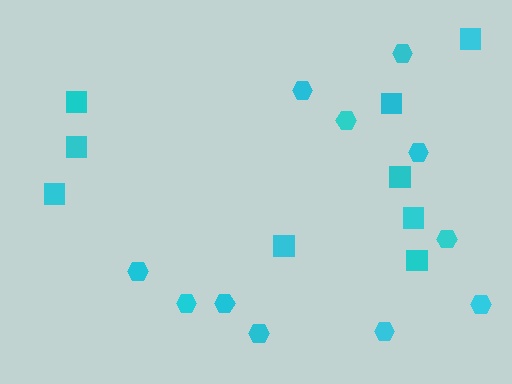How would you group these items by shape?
There are 2 groups: one group of squares (9) and one group of hexagons (11).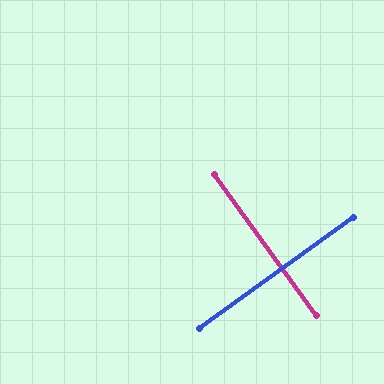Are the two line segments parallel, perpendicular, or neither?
Perpendicular — they meet at approximately 90°.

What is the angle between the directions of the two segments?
Approximately 90 degrees.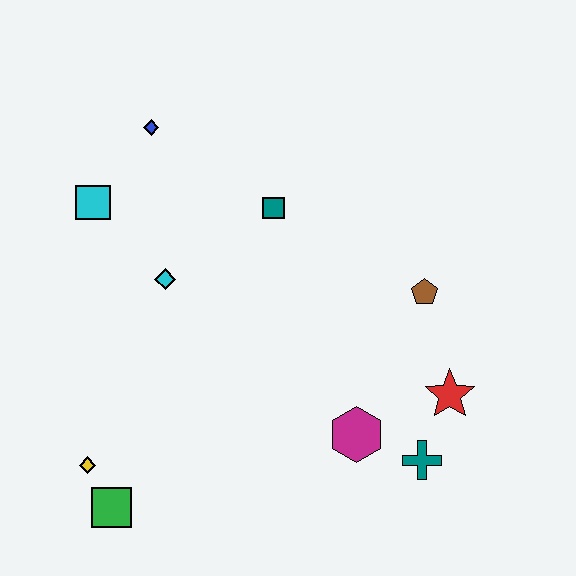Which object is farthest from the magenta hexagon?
The blue diamond is farthest from the magenta hexagon.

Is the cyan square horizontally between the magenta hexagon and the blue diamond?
No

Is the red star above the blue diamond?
No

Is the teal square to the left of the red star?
Yes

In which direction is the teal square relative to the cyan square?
The teal square is to the right of the cyan square.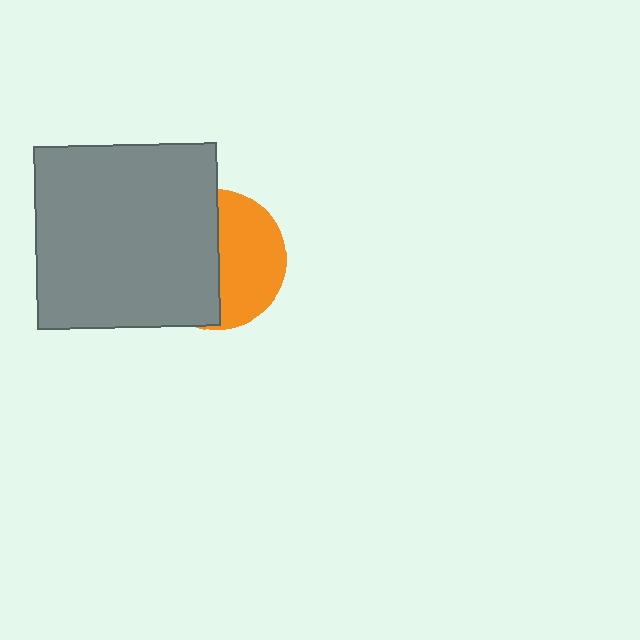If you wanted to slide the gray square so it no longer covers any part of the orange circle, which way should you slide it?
Slide it left — that is the most direct way to separate the two shapes.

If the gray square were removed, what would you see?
You would see the complete orange circle.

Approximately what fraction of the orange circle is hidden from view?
Roughly 53% of the orange circle is hidden behind the gray square.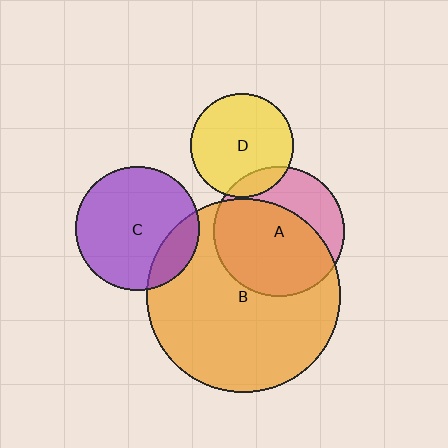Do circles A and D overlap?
Yes.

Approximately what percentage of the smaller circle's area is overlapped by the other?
Approximately 15%.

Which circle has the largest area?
Circle B (orange).